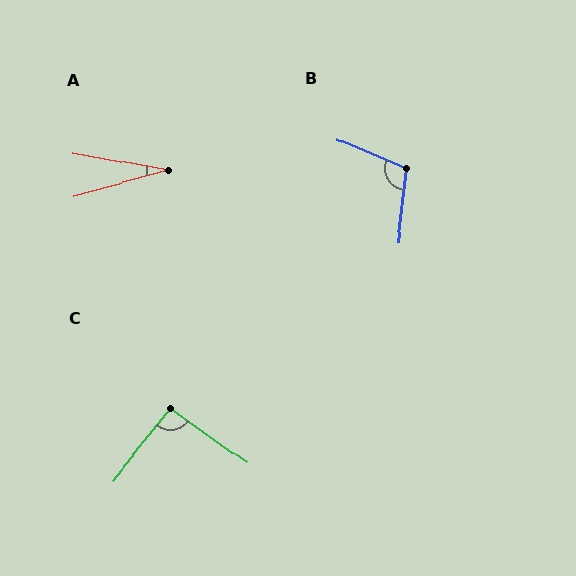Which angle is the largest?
B, at approximately 106 degrees.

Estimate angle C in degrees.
Approximately 93 degrees.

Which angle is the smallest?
A, at approximately 25 degrees.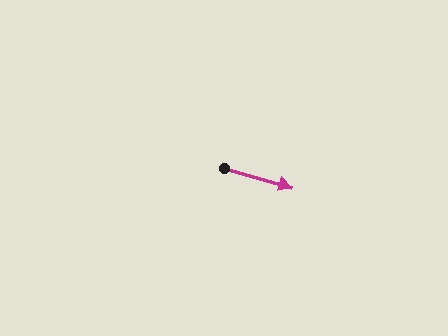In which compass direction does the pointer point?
East.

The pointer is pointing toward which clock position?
Roughly 4 o'clock.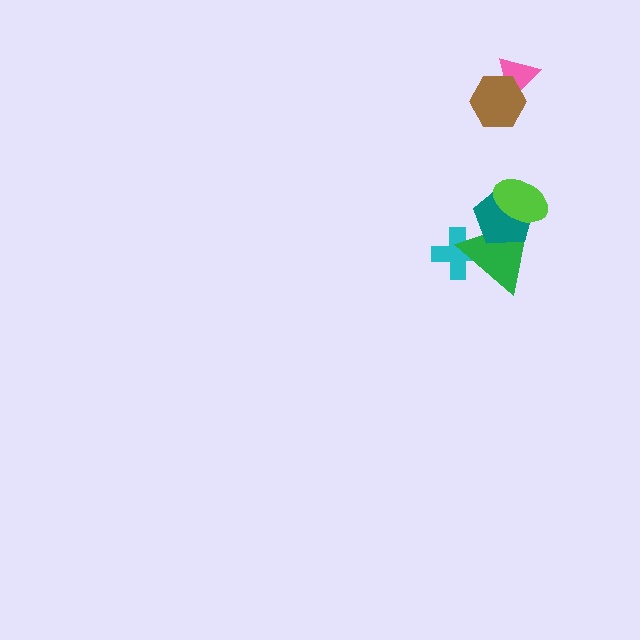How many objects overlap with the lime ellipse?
2 objects overlap with the lime ellipse.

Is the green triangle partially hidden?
Yes, it is partially covered by another shape.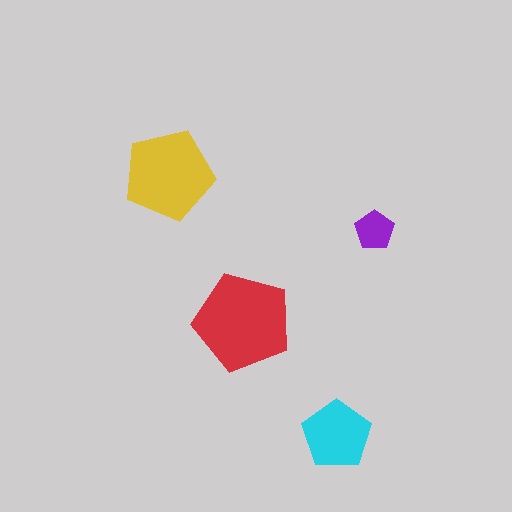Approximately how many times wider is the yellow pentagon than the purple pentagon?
About 2.5 times wider.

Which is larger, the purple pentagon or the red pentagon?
The red one.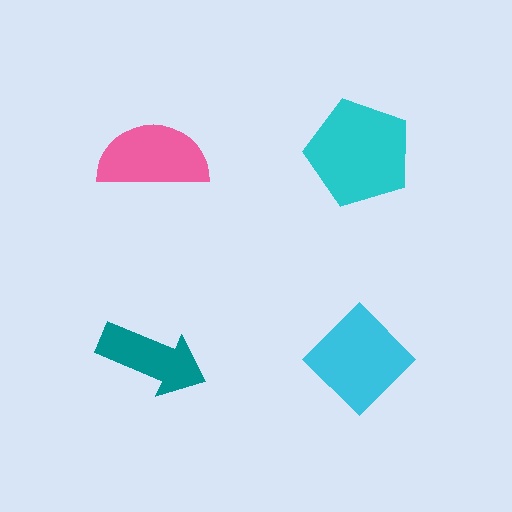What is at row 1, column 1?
A pink semicircle.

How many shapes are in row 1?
2 shapes.